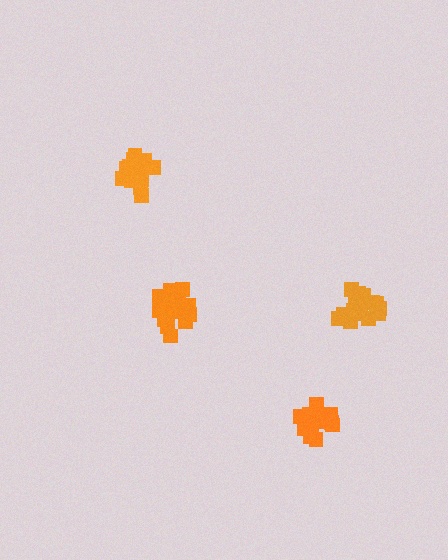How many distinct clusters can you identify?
There are 4 distinct clusters.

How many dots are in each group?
Group 1: 19 dots, Group 2: 18 dots, Group 3: 15 dots, Group 4: 19 dots (71 total).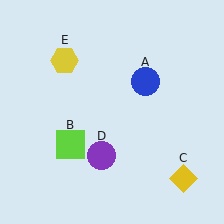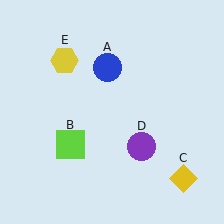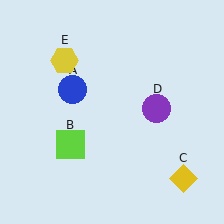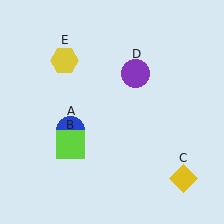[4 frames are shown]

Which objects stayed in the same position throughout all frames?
Lime square (object B) and yellow diamond (object C) and yellow hexagon (object E) remained stationary.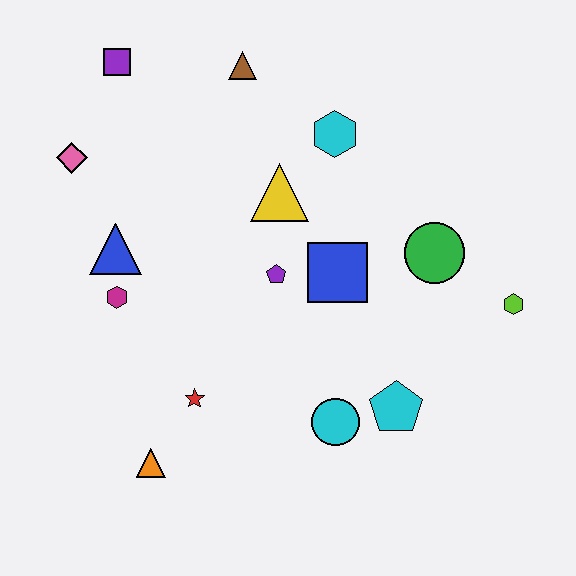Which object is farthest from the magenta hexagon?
The lime hexagon is farthest from the magenta hexagon.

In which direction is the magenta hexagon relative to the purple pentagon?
The magenta hexagon is to the left of the purple pentagon.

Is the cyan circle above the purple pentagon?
No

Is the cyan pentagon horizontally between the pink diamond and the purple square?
No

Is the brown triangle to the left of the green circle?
Yes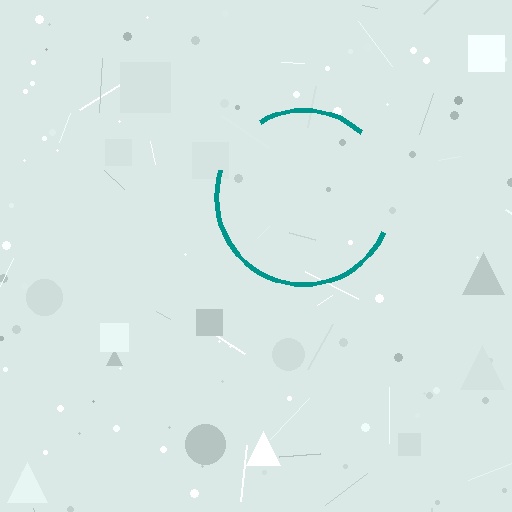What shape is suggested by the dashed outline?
The dashed outline suggests a circle.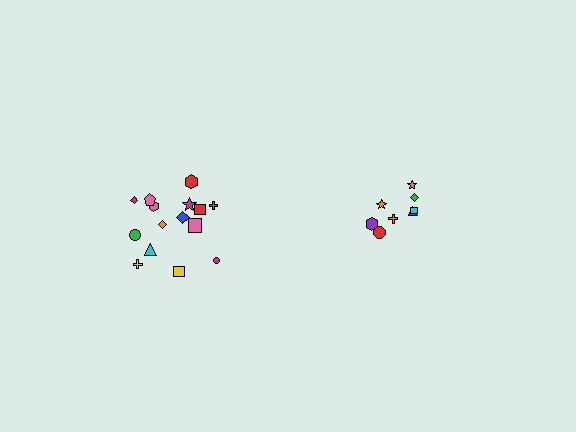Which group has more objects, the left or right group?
The left group.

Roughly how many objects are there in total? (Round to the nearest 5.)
Roughly 25 objects in total.